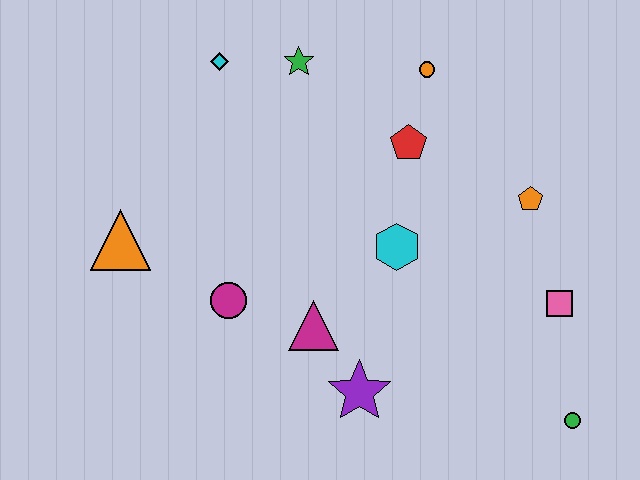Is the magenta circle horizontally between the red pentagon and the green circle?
No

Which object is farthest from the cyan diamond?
The green circle is farthest from the cyan diamond.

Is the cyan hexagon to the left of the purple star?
No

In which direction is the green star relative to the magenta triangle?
The green star is above the magenta triangle.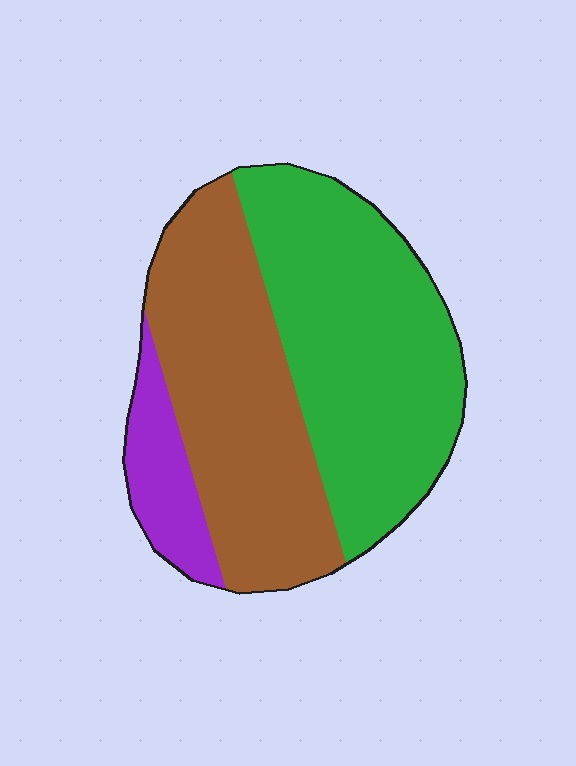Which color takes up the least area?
Purple, at roughly 10%.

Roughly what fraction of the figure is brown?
Brown covers 41% of the figure.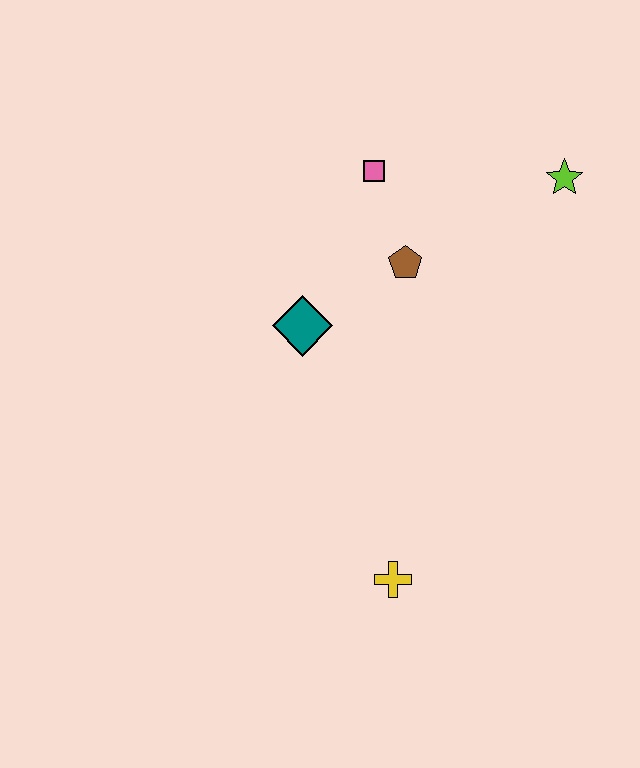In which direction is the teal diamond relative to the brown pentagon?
The teal diamond is to the left of the brown pentagon.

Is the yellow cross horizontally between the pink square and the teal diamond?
No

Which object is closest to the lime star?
The brown pentagon is closest to the lime star.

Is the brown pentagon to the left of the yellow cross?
No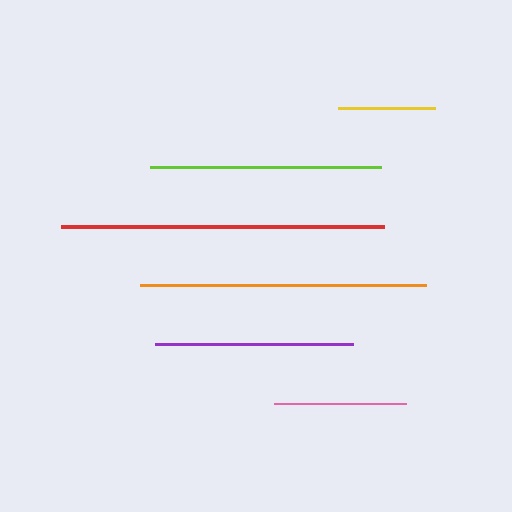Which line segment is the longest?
The red line is the longest at approximately 323 pixels.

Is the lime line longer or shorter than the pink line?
The lime line is longer than the pink line.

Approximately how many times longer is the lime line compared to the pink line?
The lime line is approximately 1.8 times the length of the pink line.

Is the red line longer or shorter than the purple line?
The red line is longer than the purple line.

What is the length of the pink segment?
The pink segment is approximately 132 pixels long.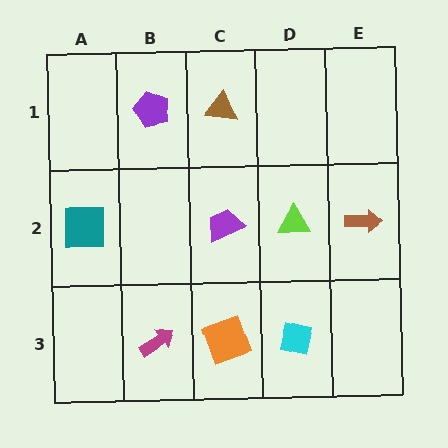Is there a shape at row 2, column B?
No, that cell is empty.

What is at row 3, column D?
A cyan square.